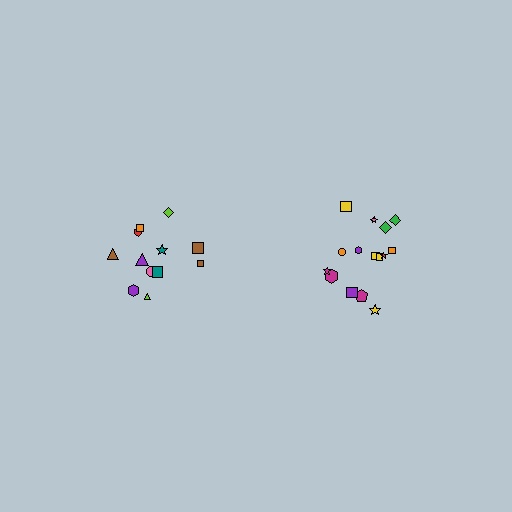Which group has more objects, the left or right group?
The right group.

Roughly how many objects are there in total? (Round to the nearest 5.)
Roughly 25 objects in total.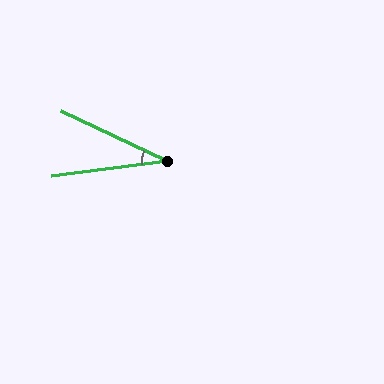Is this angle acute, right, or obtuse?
It is acute.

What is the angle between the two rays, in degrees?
Approximately 32 degrees.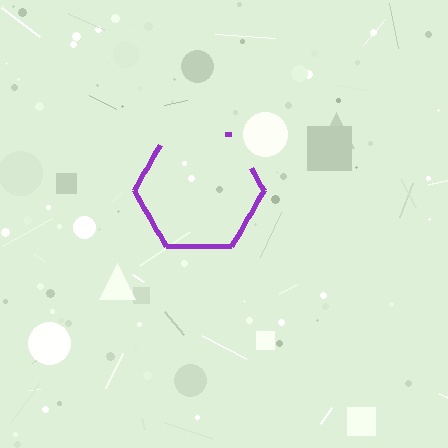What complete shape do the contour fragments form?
The contour fragments form a hexagon.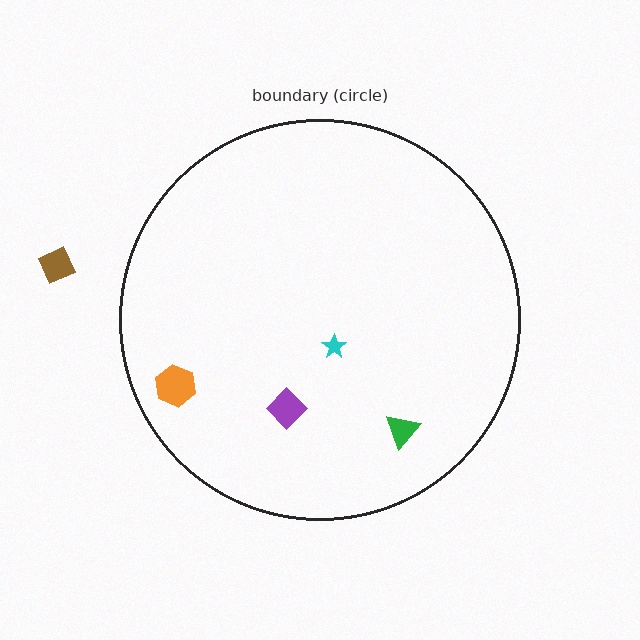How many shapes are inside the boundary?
4 inside, 1 outside.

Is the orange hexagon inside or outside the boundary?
Inside.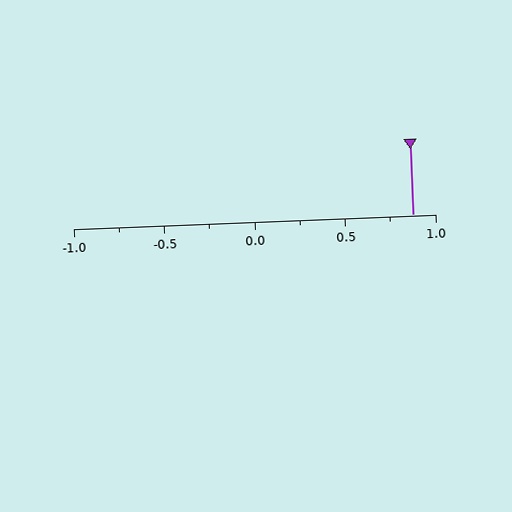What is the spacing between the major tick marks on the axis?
The major ticks are spaced 0.5 apart.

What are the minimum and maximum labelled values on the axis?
The axis runs from -1.0 to 1.0.